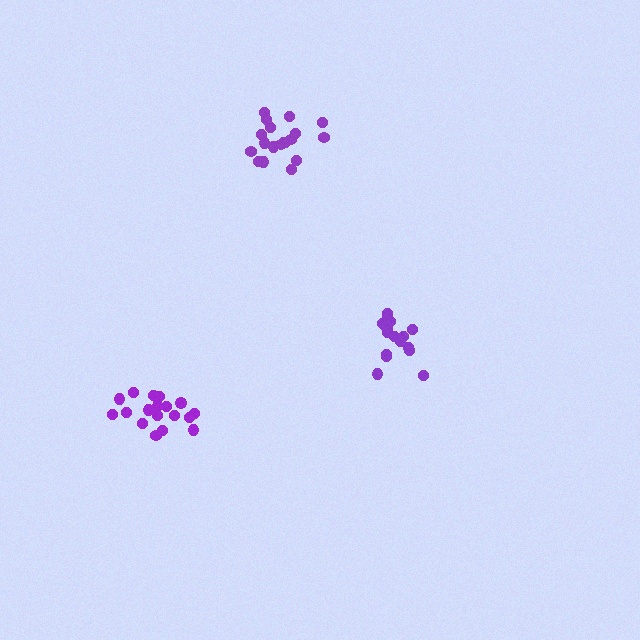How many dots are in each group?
Group 1: 17 dots, Group 2: 19 dots, Group 3: 19 dots (55 total).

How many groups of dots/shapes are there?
There are 3 groups.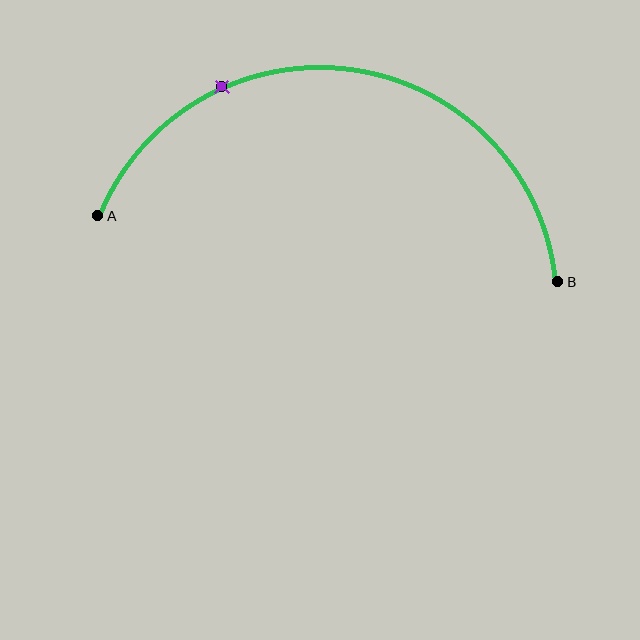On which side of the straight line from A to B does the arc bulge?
The arc bulges above the straight line connecting A and B.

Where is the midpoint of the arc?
The arc midpoint is the point on the curve farthest from the straight line joining A and B. It sits above that line.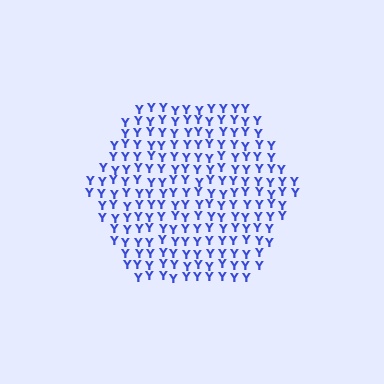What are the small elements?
The small elements are letter Y's.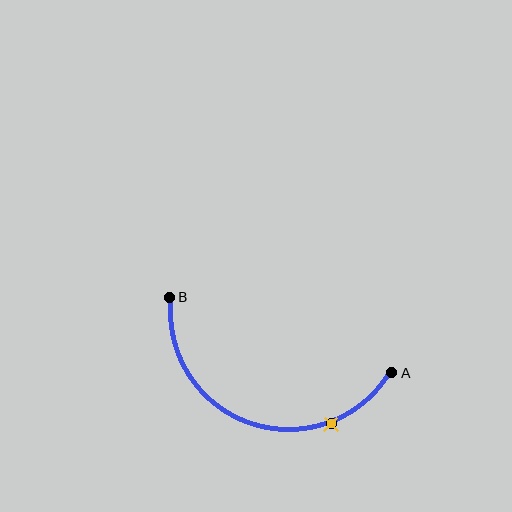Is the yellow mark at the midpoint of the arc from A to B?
No. The yellow mark lies on the arc but is closer to endpoint A. The arc midpoint would be at the point on the curve equidistant along the arc from both A and B.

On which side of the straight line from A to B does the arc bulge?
The arc bulges below the straight line connecting A and B.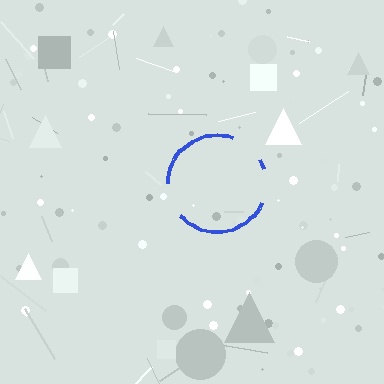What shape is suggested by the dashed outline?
The dashed outline suggests a circle.